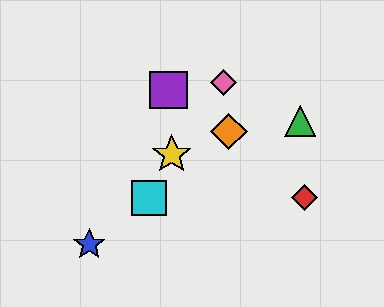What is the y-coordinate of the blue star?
The blue star is at y≈245.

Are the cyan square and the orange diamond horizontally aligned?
No, the cyan square is at y≈198 and the orange diamond is at y≈131.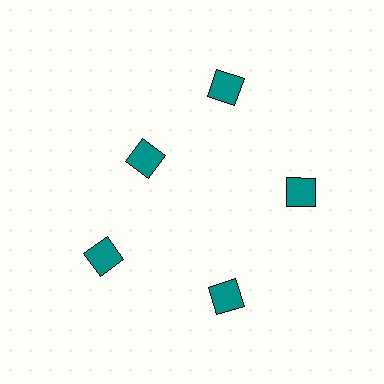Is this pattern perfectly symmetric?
No. The 5 teal diamonds are arranged in a ring, but one element near the 10 o'clock position is pulled inward toward the center, breaking the 5-fold rotational symmetry.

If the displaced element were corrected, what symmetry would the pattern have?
It would have 5-fold rotational symmetry — the pattern would map onto itself every 72 degrees.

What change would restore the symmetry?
The symmetry would be restored by moving it outward, back onto the ring so that all 5 diamonds sit at equal angles and equal distance from the center.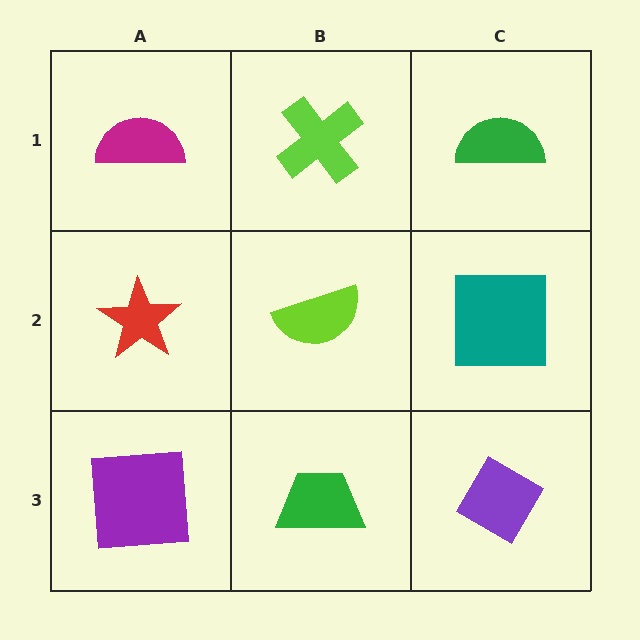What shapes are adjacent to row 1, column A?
A red star (row 2, column A), a lime cross (row 1, column B).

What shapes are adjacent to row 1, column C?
A teal square (row 2, column C), a lime cross (row 1, column B).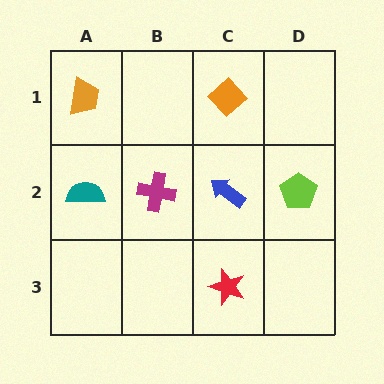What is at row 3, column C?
A red star.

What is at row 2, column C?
A blue arrow.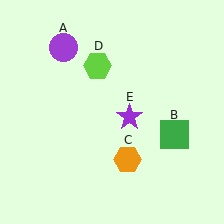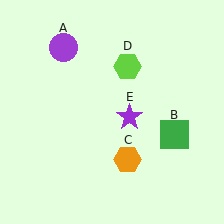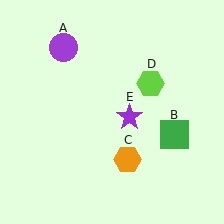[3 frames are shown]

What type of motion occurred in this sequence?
The lime hexagon (object D) rotated clockwise around the center of the scene.